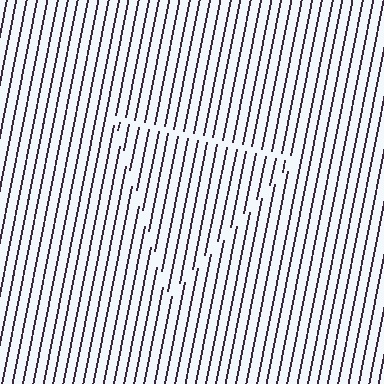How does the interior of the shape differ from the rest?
The interior of the shape contains the same grating, shifted by half a period — the contour is defined by the phase discontinuity where line-ends from the inner and outer gratings abut.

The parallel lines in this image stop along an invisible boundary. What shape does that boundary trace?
An illusory triangle. The interior of the shape contains the same grating, shifted by half a period — the contour is defined by the phase discontinuity where line-ends from the inner and outer gratings abut.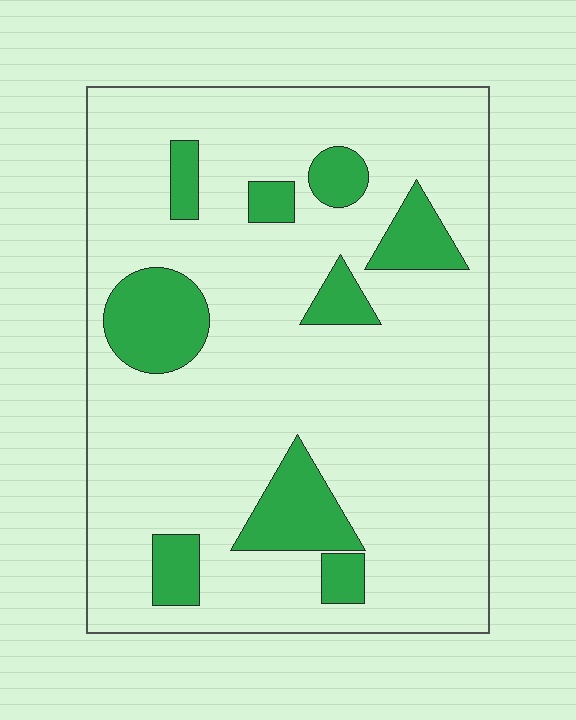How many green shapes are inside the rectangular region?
9.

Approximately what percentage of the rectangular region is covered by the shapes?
Approximately 15%.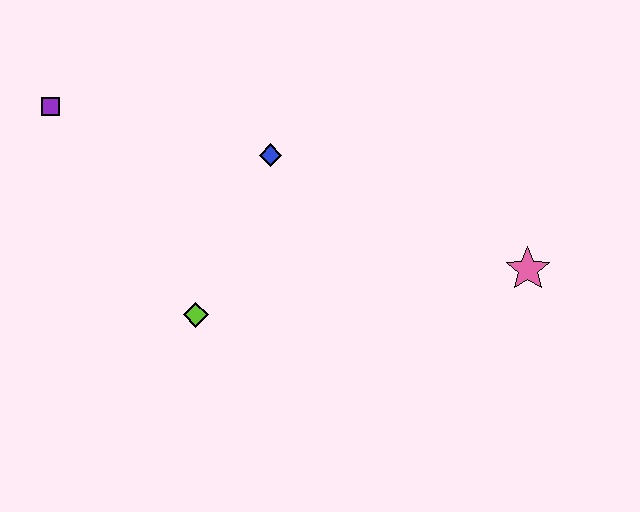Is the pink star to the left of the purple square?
No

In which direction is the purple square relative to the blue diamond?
The purple square is to the left of the blue diamond.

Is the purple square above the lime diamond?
Yes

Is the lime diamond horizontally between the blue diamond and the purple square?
Yes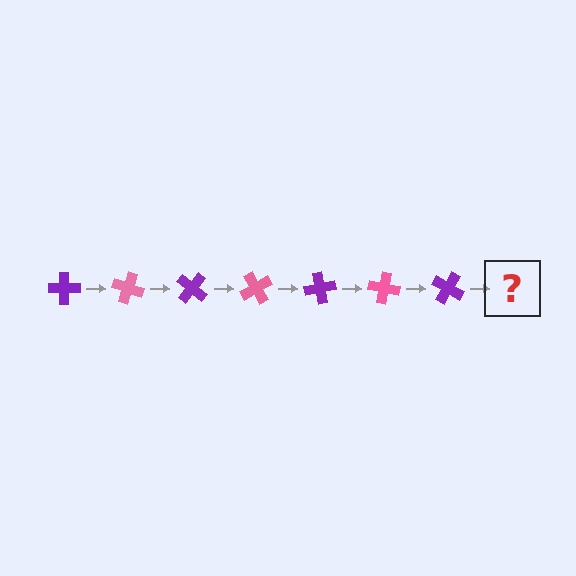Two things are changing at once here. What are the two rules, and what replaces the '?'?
The two rules are that it rotates 20 degrees each step and the color cycles through purple and pink. The '?' should be a pink cross, rotated 140 degrees from the start.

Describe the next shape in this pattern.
It should be a pink cross, rotated 140 degrees from the start.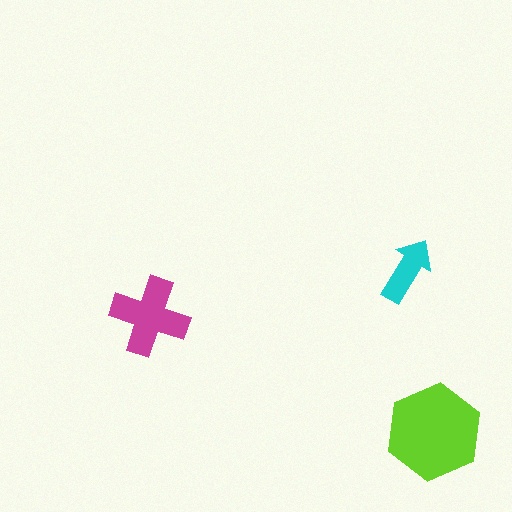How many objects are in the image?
There are 3 objects in the image.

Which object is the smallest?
The cyan arrow.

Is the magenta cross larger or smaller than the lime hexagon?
Smaller.